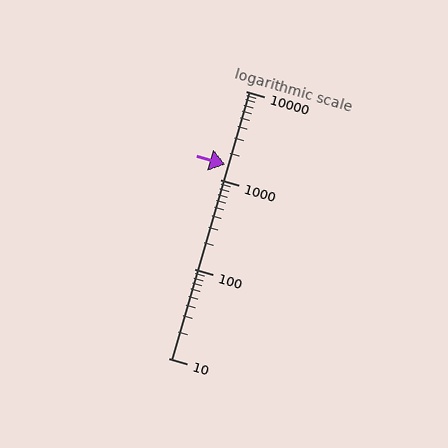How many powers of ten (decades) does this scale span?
The scale spans 3 decades, from 10 to 10000.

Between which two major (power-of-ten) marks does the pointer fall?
The pointer is between 1000 and 10000.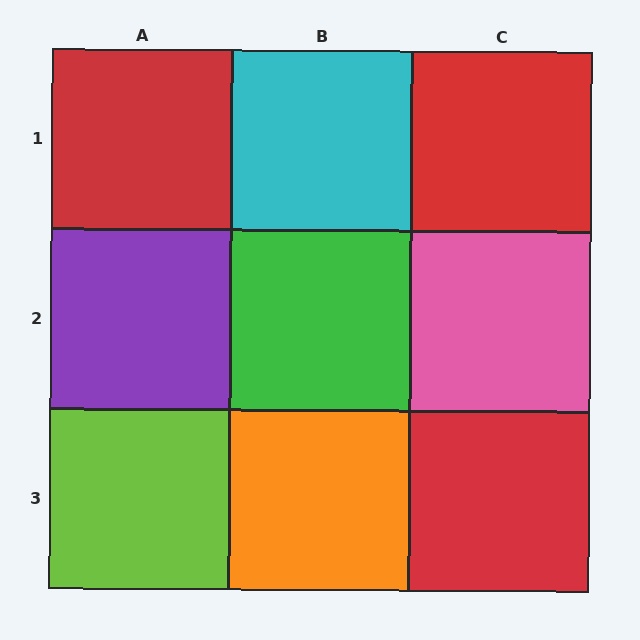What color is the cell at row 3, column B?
Orange.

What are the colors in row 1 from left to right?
Red, cyan, red.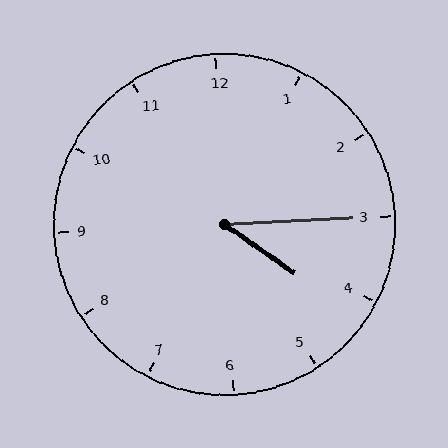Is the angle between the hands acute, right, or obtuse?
It is acute.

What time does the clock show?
4:15.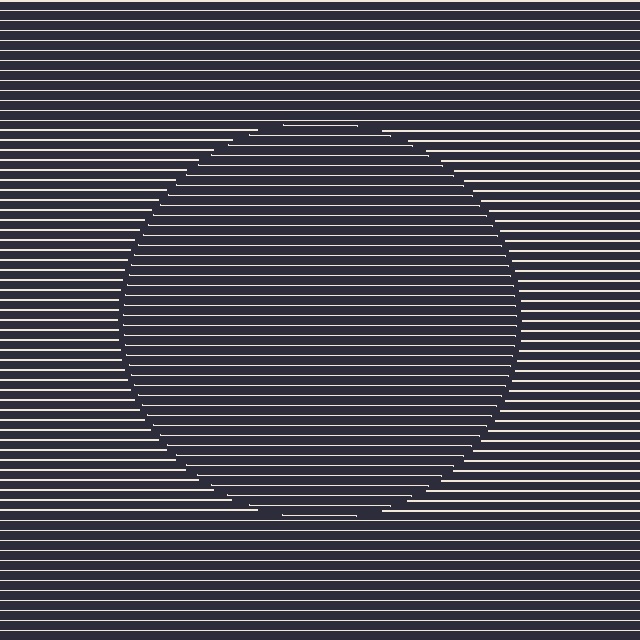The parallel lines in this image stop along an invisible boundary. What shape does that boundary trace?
An illusory circle. The interior of the shape contains the same grating, shifted by half a period — the contour is defined by the phase discontinuity where line-ends from the inner and outer gratings abut.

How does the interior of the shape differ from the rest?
The interior of the shape contains the same grating, shifted by half a period — the contour is defined by the phase discontinuity where line-ends from the inner and outer gratings abut.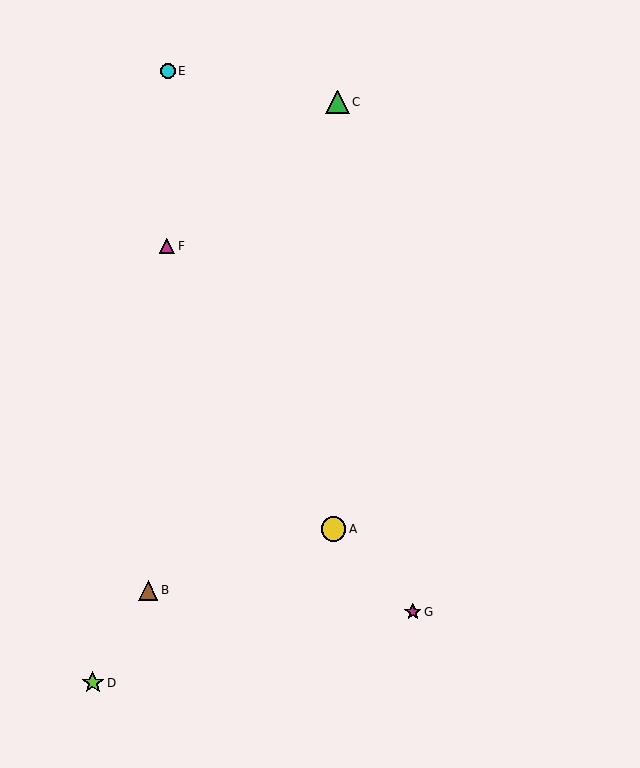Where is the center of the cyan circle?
The center of the cyan circle is at (168, 71).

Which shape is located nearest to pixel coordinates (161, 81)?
The cyan circle (labeled E) at (168, 71) is nearest to that location.